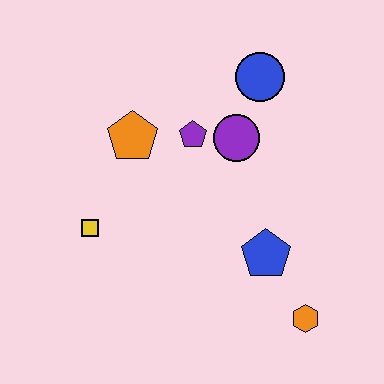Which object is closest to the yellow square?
The orange pentagon is closest to the yellow square.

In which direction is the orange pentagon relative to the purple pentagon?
The orange pentagon is to the left of the purple pentagon.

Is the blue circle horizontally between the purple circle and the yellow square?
No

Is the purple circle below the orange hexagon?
No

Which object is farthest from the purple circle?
The orange hexagon is farthest from the purple circle.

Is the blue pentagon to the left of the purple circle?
No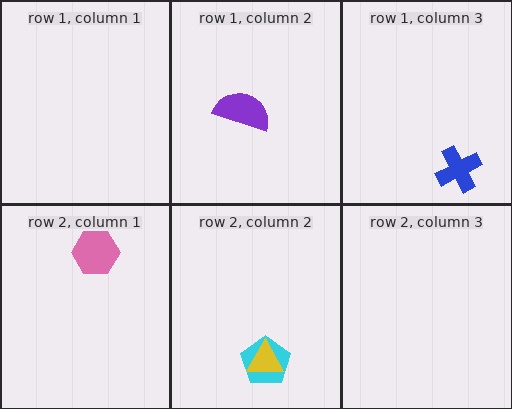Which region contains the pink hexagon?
The row 2, column 1 region.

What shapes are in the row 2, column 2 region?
The cyan pentagon, the yellow triangle.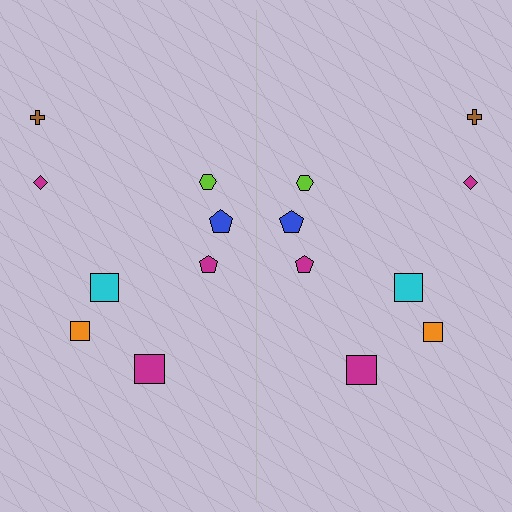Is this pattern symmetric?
Yes, this pattern has bilateral (reflection) symmetry.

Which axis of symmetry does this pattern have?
The pattern has a vertical axis of symmetry running through the center of the image.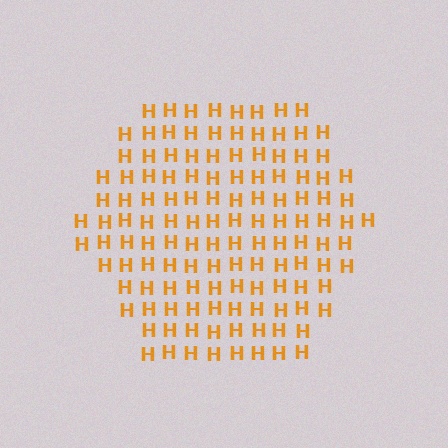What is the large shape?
The large shape is a hexagon.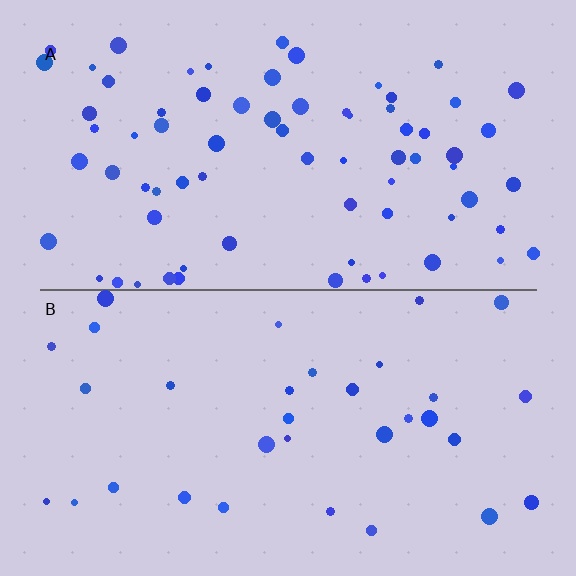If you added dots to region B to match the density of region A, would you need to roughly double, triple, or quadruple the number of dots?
Approximately double.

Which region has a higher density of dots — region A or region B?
A (the top).